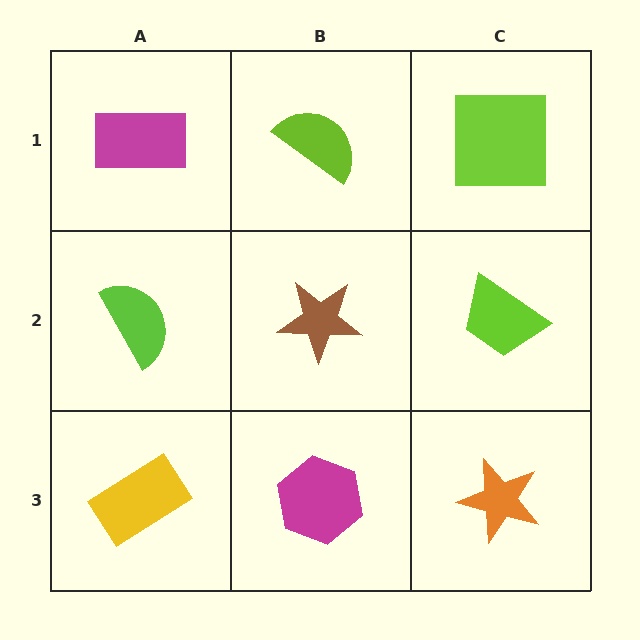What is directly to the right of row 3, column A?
A magenta hexagon.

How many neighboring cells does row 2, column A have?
3.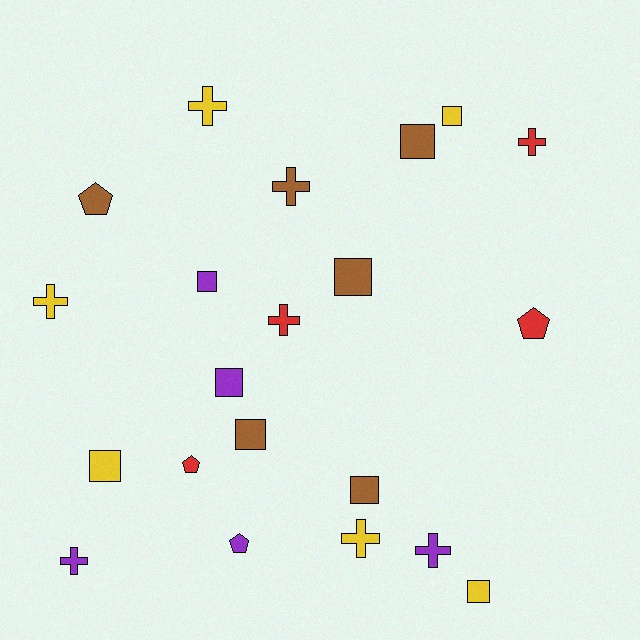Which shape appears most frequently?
Square, with 9 objects.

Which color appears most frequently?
Yellow, with 6 objects.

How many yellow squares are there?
There are 3 yellow squares.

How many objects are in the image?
There are 21 objects.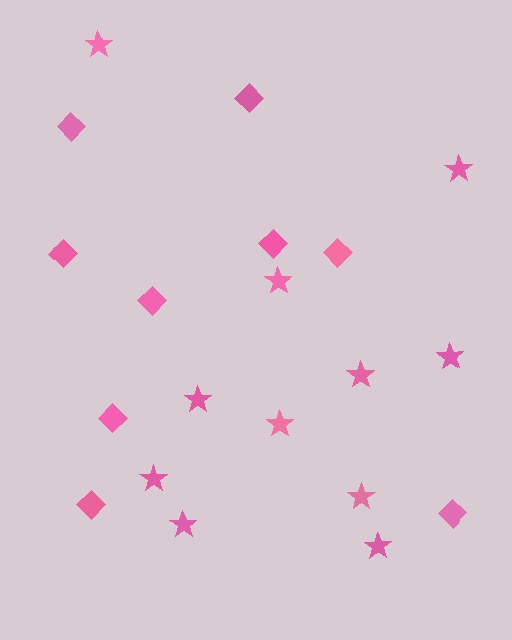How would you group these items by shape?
There are 2 groups: one group of diamonds (9) and one group of stars (11).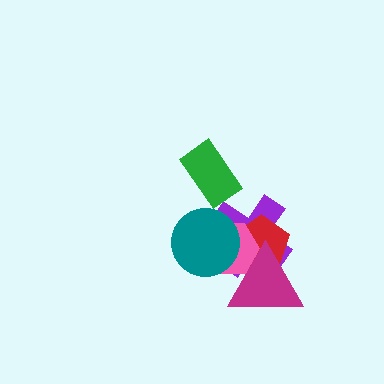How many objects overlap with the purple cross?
4 objects overlap with the purple cross.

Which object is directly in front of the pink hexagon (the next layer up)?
The magenta triangle is directly in front of the pink hexagon.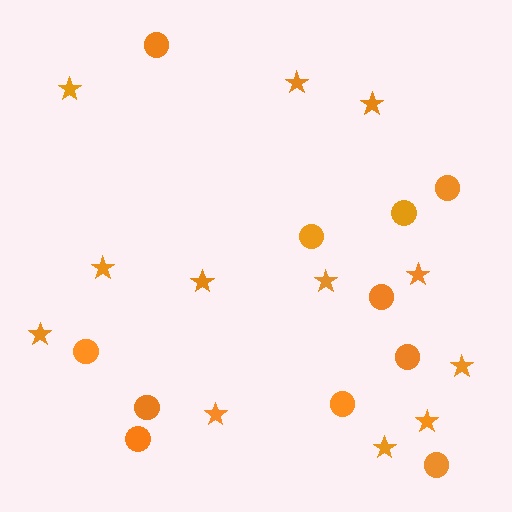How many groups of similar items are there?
There are 2 groups: one group of stars (12) and one group of circles (11).